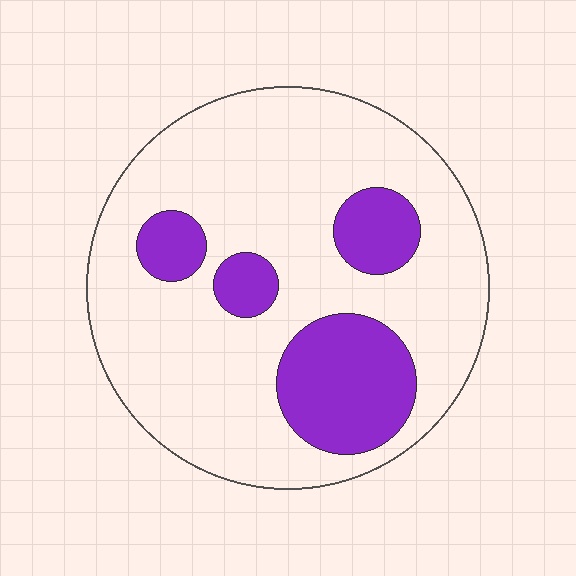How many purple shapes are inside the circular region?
4.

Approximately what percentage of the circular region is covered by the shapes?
Approximately 25%.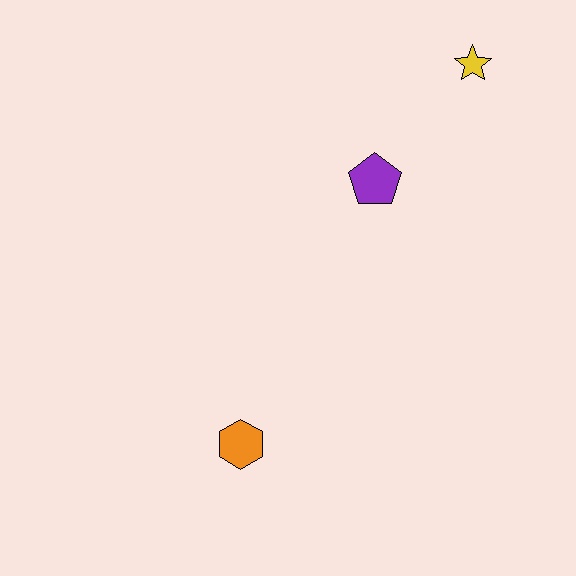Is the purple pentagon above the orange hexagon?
Yes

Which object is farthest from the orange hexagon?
The yellow star is farthest from the orange hexagon.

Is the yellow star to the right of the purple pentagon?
Yes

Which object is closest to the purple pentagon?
The yellow star is closest to the purple pentagon.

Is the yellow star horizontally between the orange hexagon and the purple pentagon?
No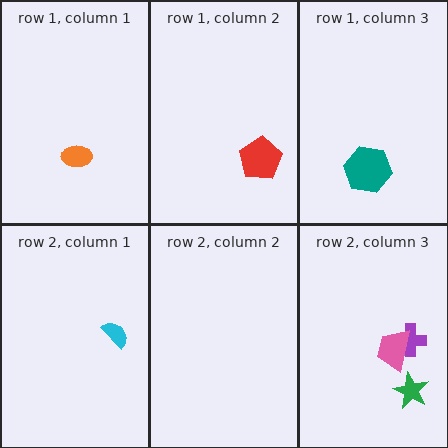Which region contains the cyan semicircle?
The row 2, column 1 region.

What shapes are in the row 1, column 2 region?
The red pentagon.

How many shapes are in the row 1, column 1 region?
1.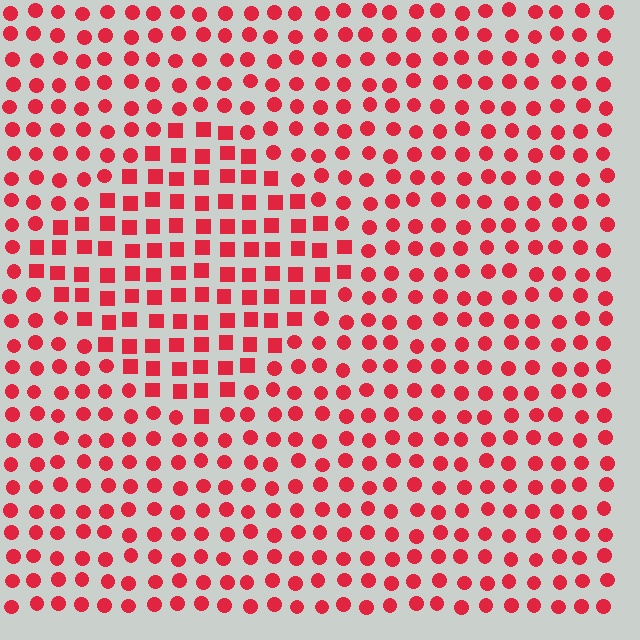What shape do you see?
I see a diamond.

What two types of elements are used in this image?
The image uses squares inside the diamond region and circles outside it.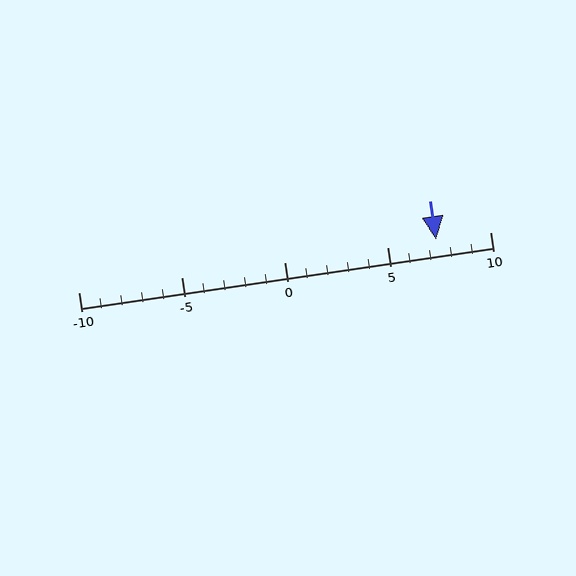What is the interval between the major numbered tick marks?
The major tick marks are spaced 5 units apart.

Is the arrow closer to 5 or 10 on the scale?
The arrow is closer to 5.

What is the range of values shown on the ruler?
The ruler shows values from -10 to 10.